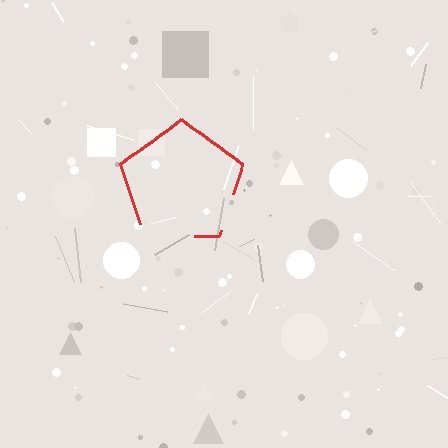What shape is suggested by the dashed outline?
The dashed outline suggests a pentagon.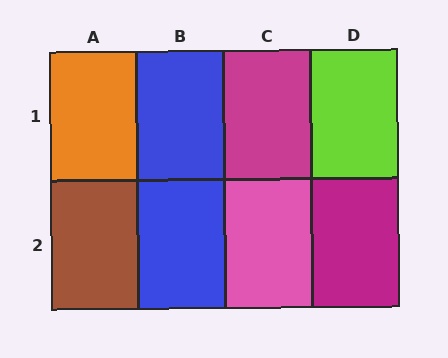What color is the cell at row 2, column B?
Blue.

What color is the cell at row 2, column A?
Brown.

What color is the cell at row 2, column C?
Pink.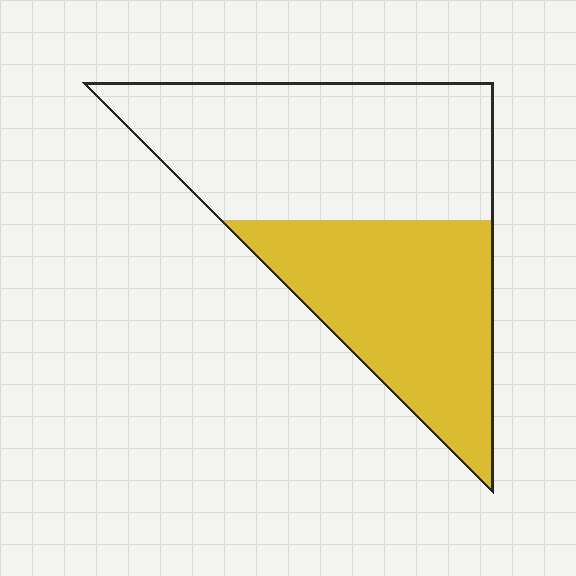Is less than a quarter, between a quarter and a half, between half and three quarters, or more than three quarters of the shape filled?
Between a quarter and a half.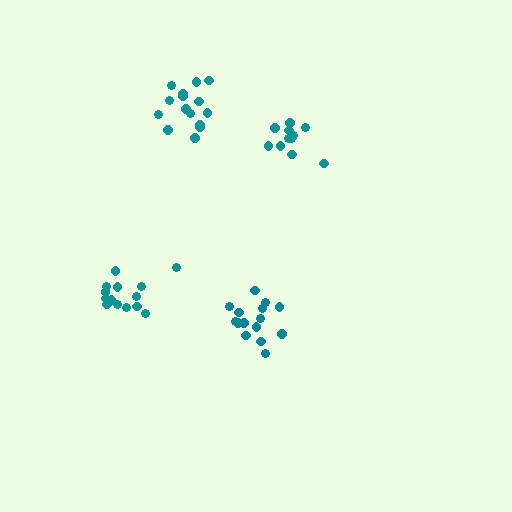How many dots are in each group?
Group 1: 14 dots, Group 2: 15 dots, Group 3: 15 dots, Group 4: 12 dots (56 total).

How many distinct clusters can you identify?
There are 4 distinct clusters.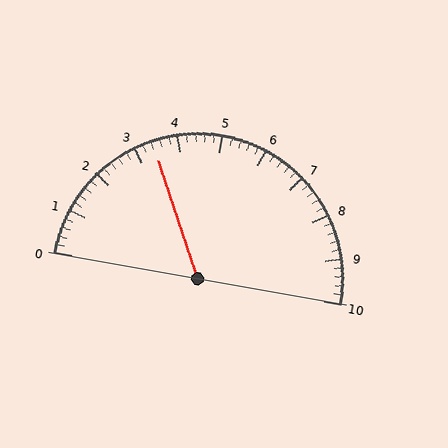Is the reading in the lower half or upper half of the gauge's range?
The reading is in the lower half of the range (0 to 10).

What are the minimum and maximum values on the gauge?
The gauge ranges from 0 to 10.